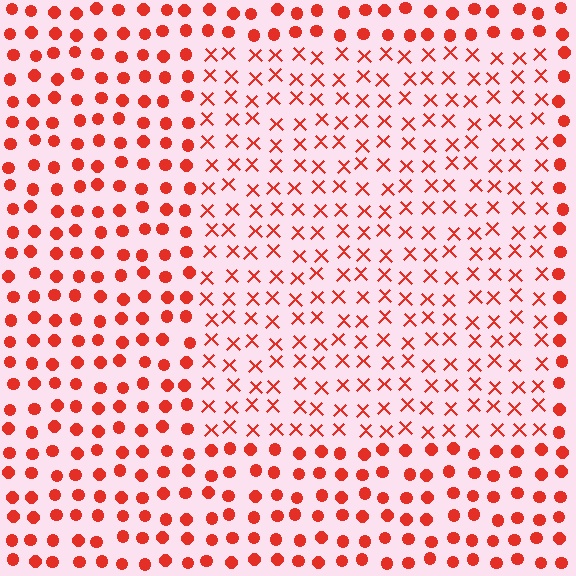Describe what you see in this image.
The image is filled with small red elements arranged in a uniform grid. A rectangle-shaped region contains X marks, while the surrounding area contains circles. The boundary is defined purely by the change in element shape.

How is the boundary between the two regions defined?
The boundary is defined by a change in element shape: X marks inside vs. circles outside. All elements share the same color and spacing.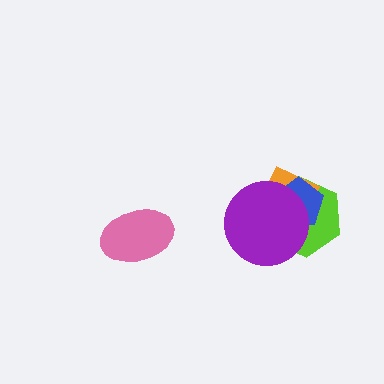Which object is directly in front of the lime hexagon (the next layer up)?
The orange diamond is directly in front of the lime hexagon.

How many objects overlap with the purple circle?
3 objects overlap with the purple circle.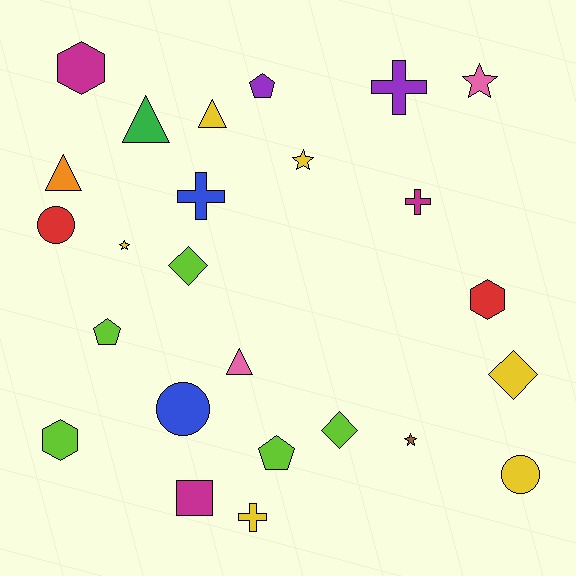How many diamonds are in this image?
There are 3 diamonds.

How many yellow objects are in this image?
There are 6 yellow objects.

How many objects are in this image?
There are 25 objects.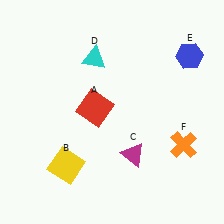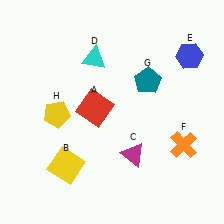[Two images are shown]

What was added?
A teal pentagon (G), a yellow pentagon (H) were added in Image 2.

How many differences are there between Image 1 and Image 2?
There are 2 differences between the two images.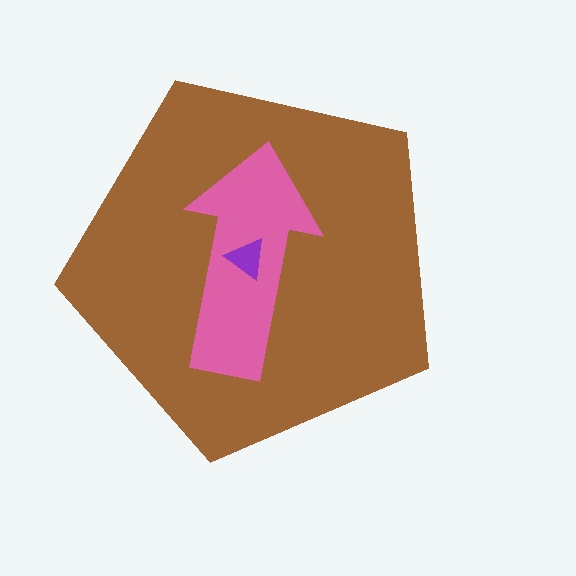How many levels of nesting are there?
3.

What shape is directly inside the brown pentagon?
The pink arrow.